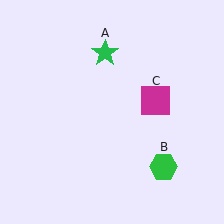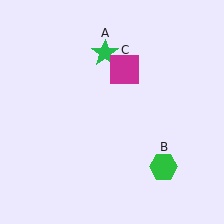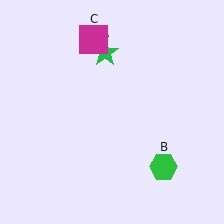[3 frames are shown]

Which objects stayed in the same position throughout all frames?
Green star (object A) and green hexagon (object B) remained stationary.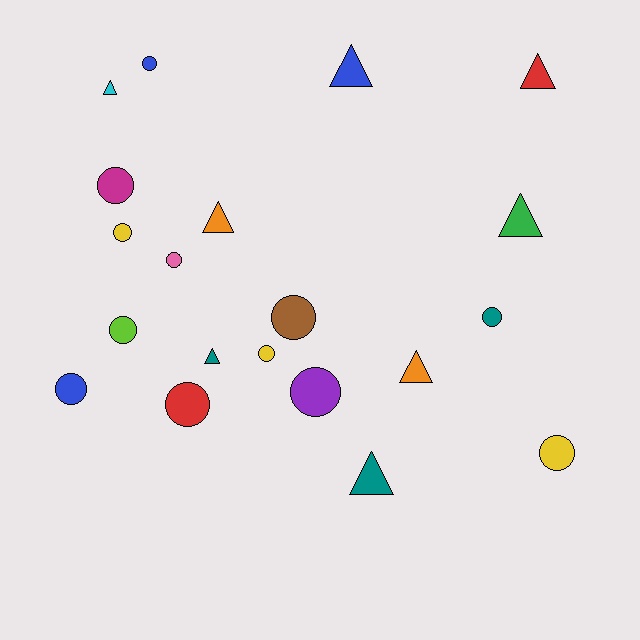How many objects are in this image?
There are 20 objects.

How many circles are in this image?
There are 12 circles.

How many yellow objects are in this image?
There are 3 yellow objects.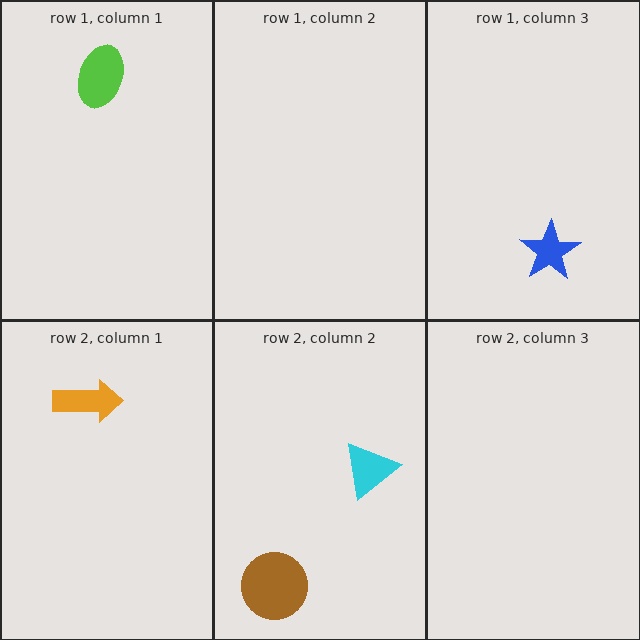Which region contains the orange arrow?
The row 2, column 1 region.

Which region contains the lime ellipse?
The row 1, column 1 region.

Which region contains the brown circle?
The row 2, column 2 region.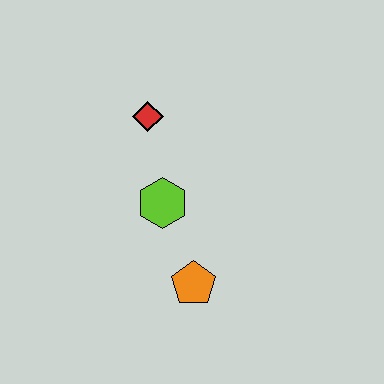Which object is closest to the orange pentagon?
The lime hexagon is closest to the orange pentagon.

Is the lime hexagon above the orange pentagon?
Yes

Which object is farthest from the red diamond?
The orange pentagon is farthest from the red diamond.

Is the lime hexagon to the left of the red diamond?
No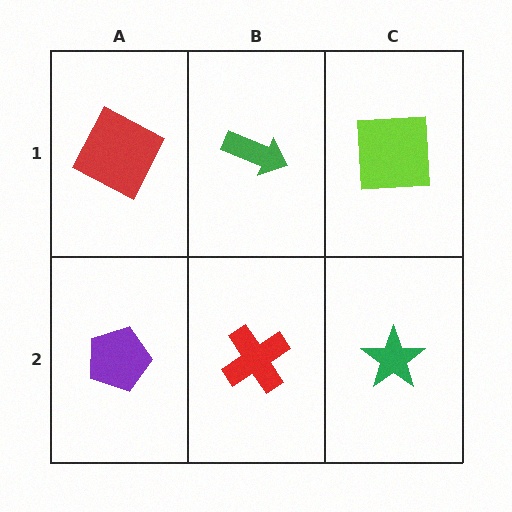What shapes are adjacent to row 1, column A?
A purple pentagon (row 2, column A), a green arrow (row 1, column B).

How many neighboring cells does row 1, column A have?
2.